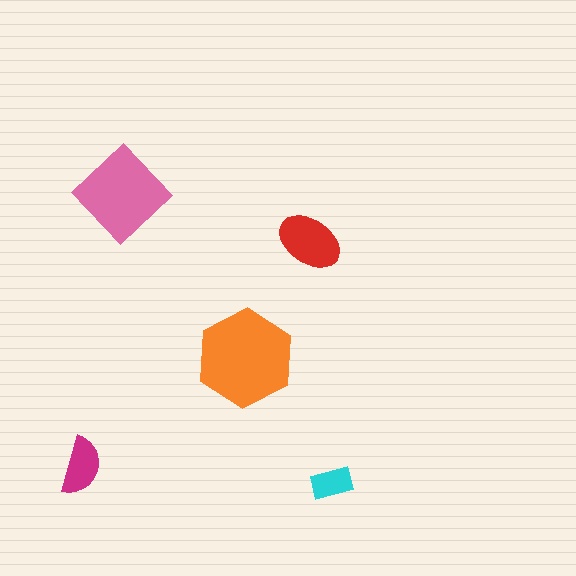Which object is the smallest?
The cyan rectangle.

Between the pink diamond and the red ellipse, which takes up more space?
The pink diamond.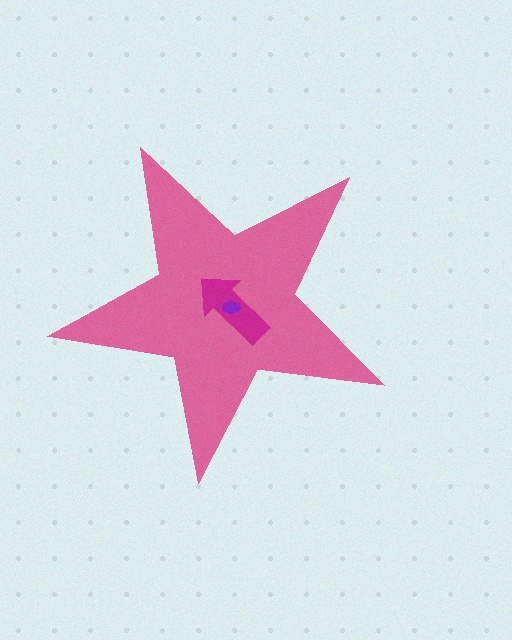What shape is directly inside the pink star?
The magenta arrow.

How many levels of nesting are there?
3.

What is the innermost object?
The purple ellipse.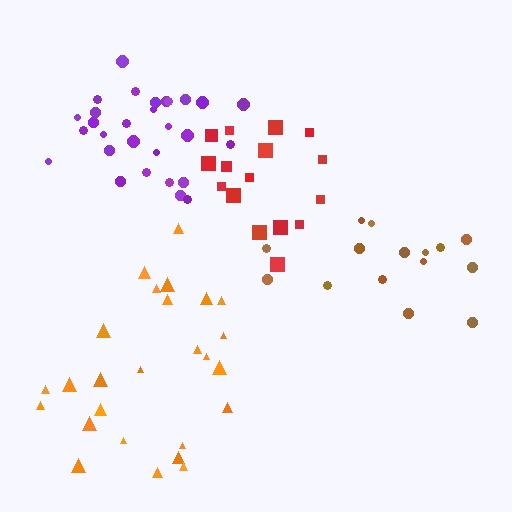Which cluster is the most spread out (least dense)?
Orange.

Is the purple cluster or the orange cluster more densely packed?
Purple.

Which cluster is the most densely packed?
Purple.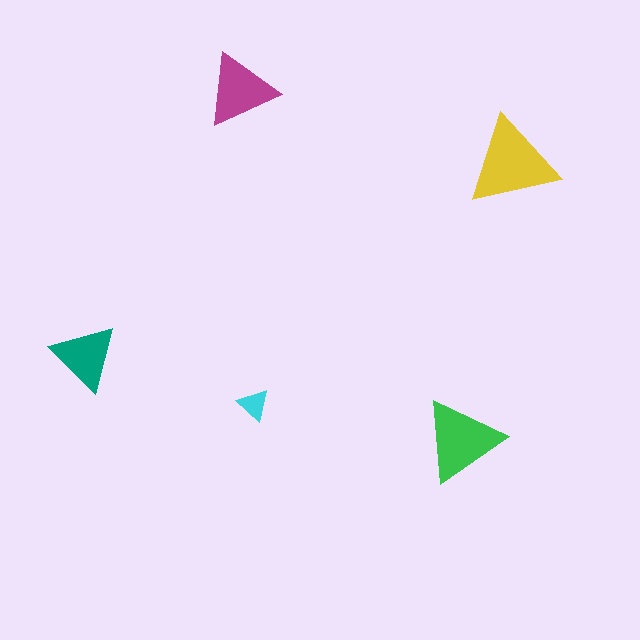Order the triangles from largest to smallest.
the yellow one, the green one, the magenta one, the teal one, the cyan one.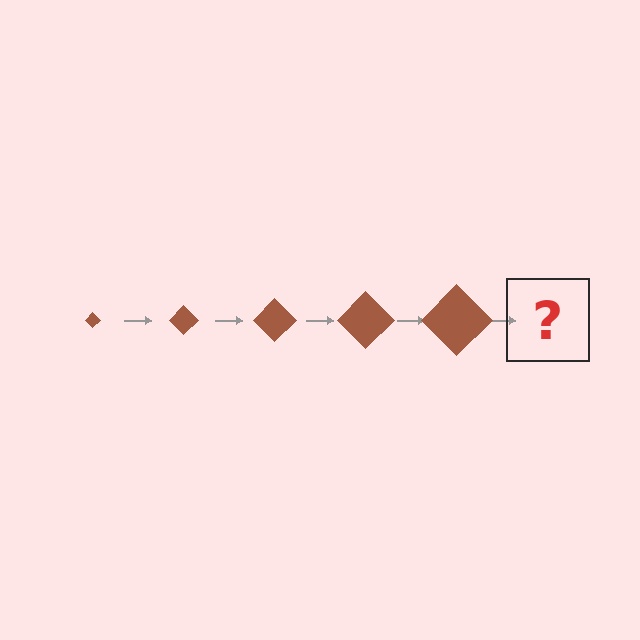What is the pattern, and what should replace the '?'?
The pattern is that the diamond gets progressively larger each step. The '?' should be a brown diamond, larger than the previous one.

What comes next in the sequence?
The next element should be a brown diamond, larger than the previous one.